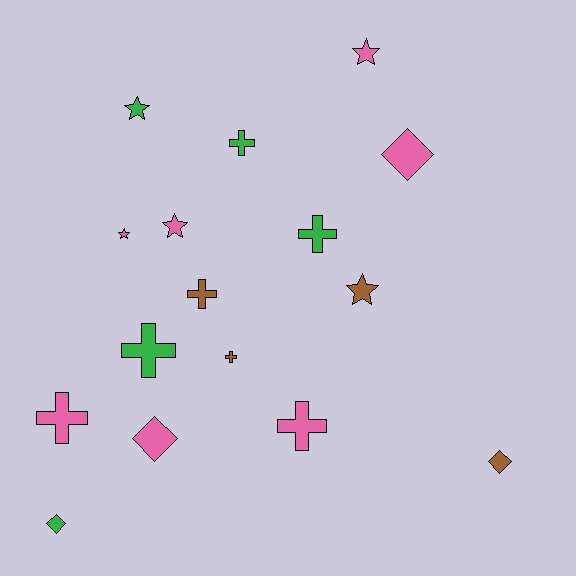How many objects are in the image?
There are 16 objects.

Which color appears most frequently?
Pink, with 7 objects.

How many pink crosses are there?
There are 2 pink crosses.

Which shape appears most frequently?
Cross, with 7 objects.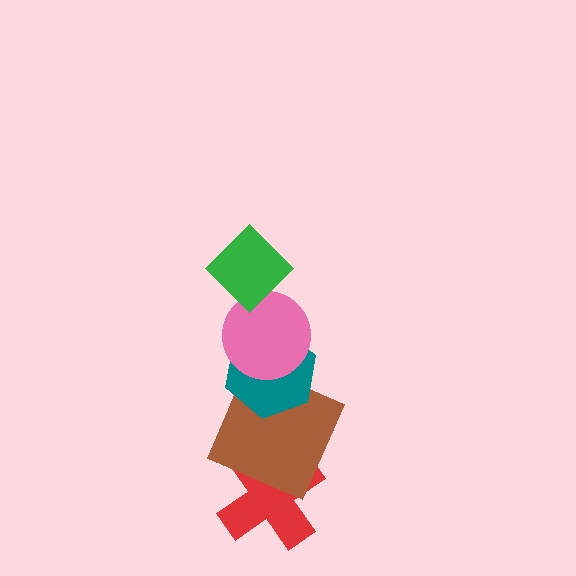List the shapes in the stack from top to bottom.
From top to bottom: the green diamond, the pink circle, the teal hexagon, the brown square, the red cross.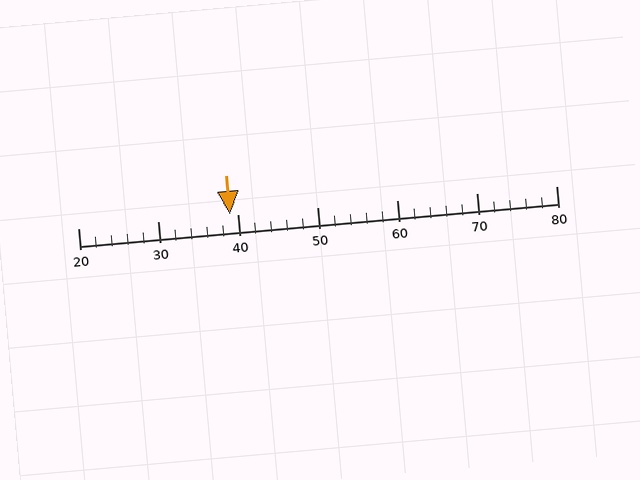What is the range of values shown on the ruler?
The ruler shows values from 20 to 80.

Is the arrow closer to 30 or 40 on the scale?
The arrow is closer to 40.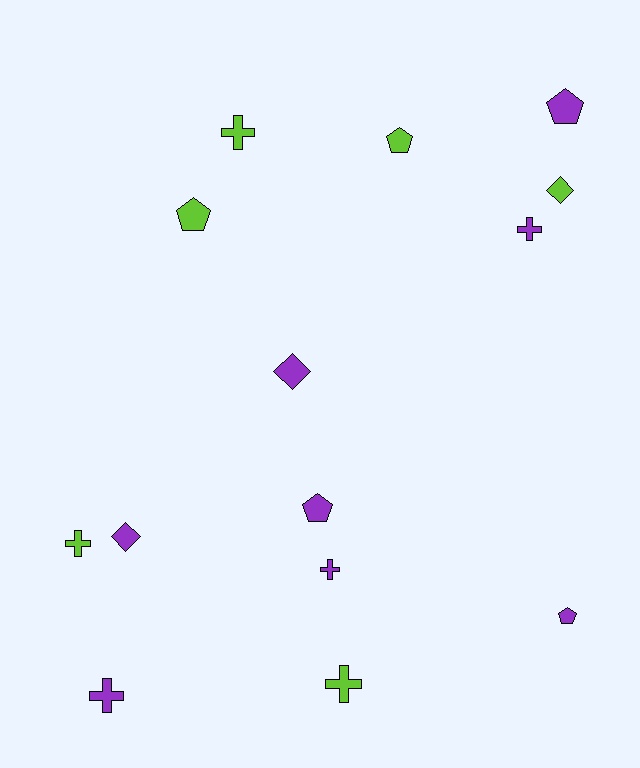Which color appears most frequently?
Purple, with 8 objects.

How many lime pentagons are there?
There are 2 lime pentagons.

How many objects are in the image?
There are 14 objects.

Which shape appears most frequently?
Cross, with 6 objects.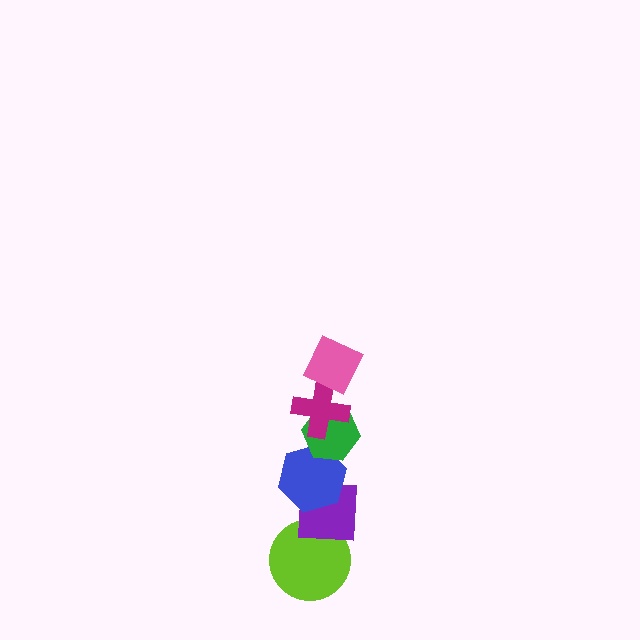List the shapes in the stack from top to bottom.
From top to bottom: the pink diamond, the magenta cross, the green hexagon, the blue hexagon, the purple square, the lime circle.